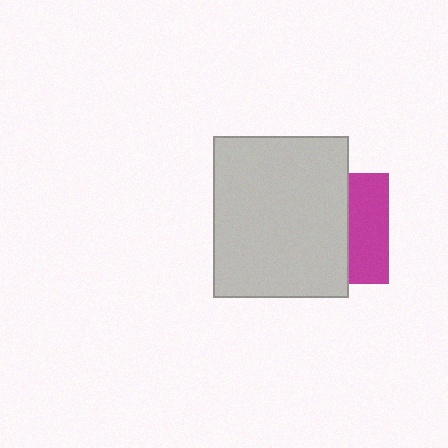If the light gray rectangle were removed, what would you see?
You would see the complete magenta square.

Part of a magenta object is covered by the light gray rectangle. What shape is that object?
It is a square.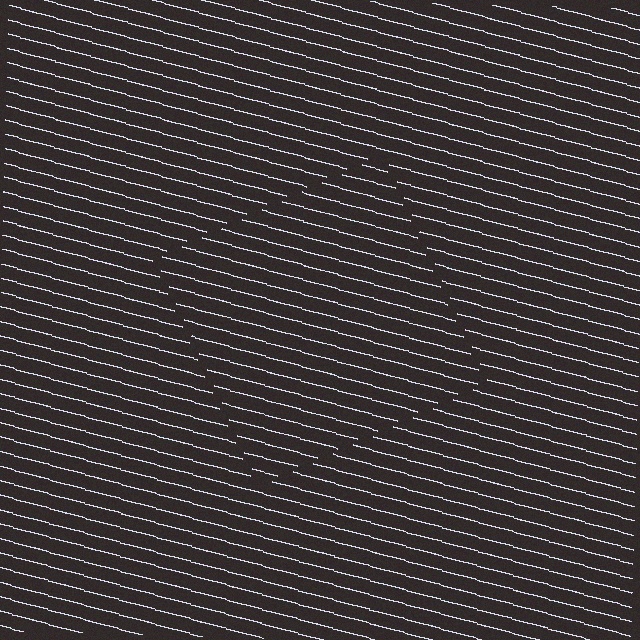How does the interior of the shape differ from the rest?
The interior of the shape contains the same grating, shifted by half a period — the contour is defined by the phase discontinuity where line-ends from the inner and outer gratings abut.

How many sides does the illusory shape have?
4 sides — the line-ends trace a square.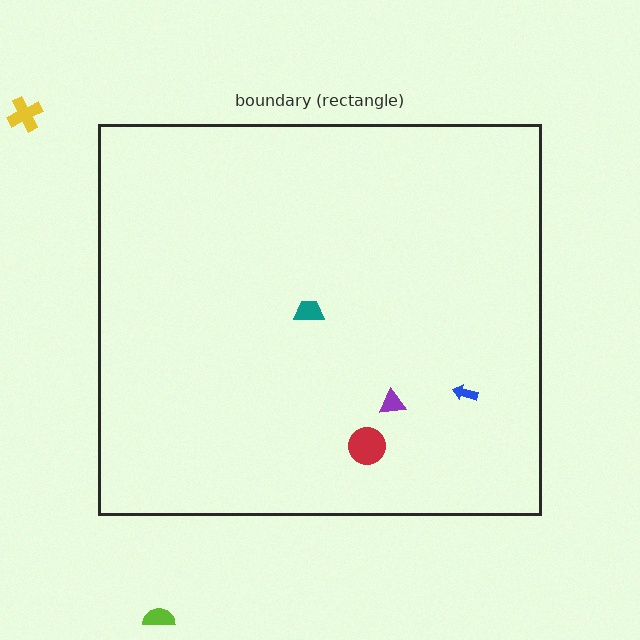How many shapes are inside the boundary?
4 inside, 2 outside.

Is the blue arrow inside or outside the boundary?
Inside.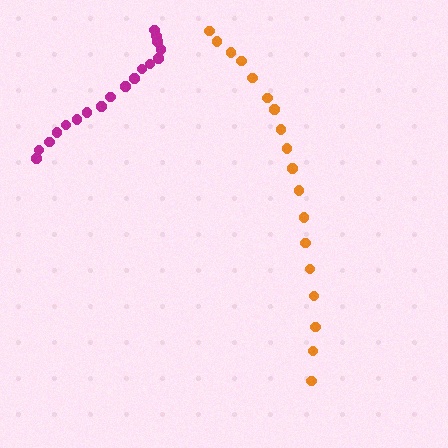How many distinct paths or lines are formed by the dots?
There are 2 distinct paths.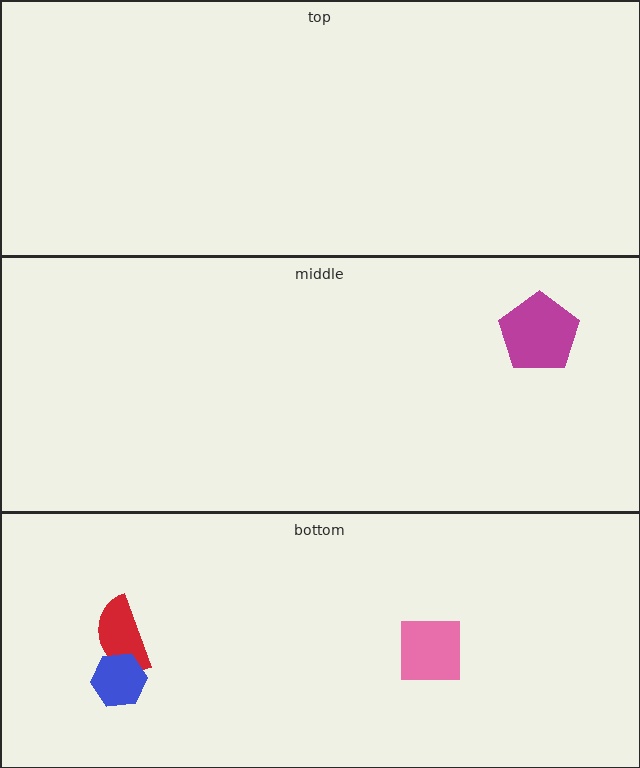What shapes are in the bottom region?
The red semicircle, the pink square, the blue hexagon.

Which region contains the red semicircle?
The bottom region.